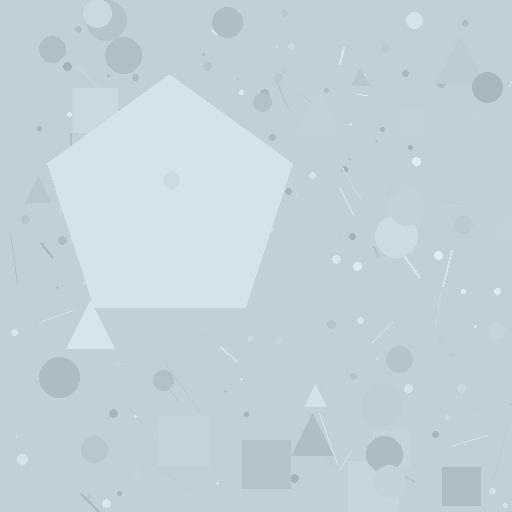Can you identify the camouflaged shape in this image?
The camouflaged shape is a pentagon.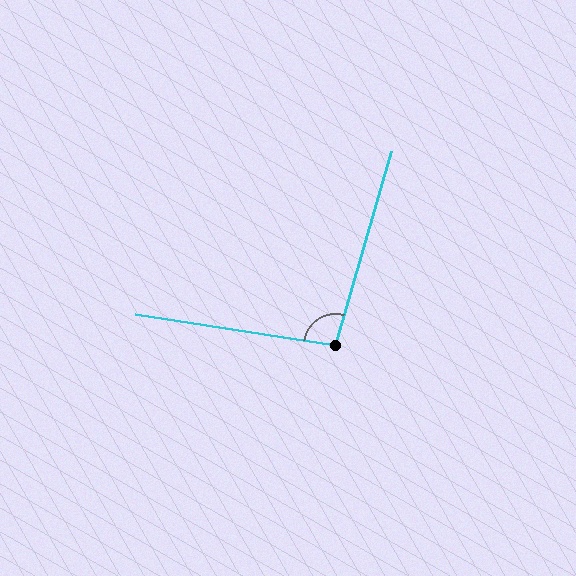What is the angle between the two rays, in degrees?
Approximately 97 degrees.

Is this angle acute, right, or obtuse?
It is obtuse.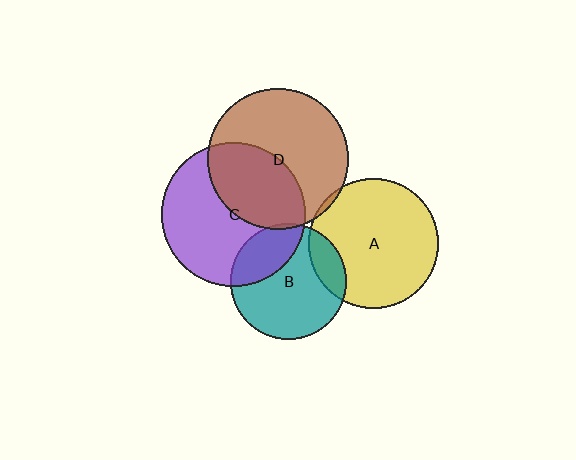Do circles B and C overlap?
Yes.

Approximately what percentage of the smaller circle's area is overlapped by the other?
Approximately 25%.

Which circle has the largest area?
Circle C (purple).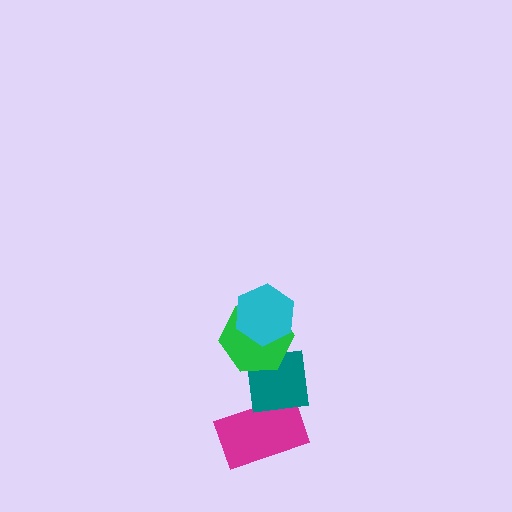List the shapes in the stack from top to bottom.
From top to bottom: the cyan hexagon, the green hexagon, the teal square, the magenta rectangle.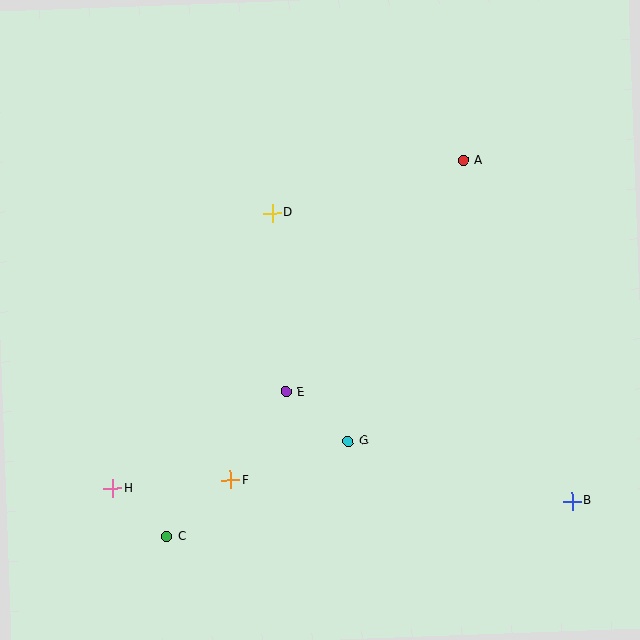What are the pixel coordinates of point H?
Point H is at (113, 488).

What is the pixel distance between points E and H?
The distance between E and H is 198 pixels.